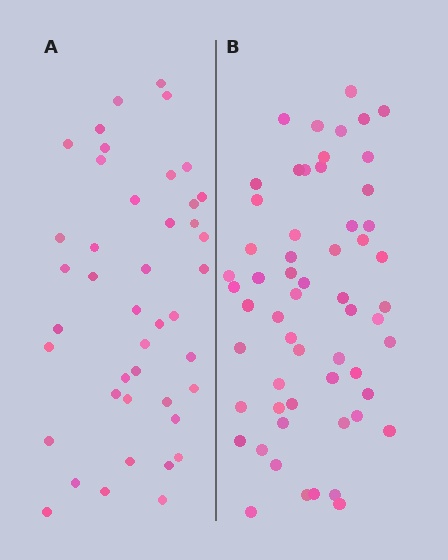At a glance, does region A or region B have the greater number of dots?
Region B (the right region) has more dots.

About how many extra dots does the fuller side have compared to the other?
Region B has approximately 15 more dots than region A.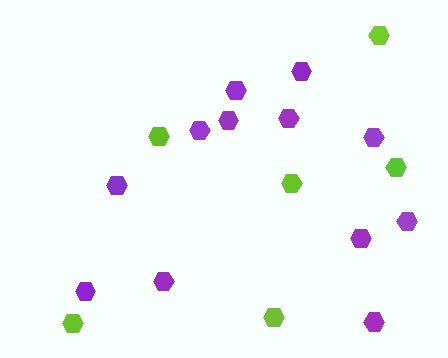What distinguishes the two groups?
There are 2 groups: one group of lime hexagons (6) and one group of purple hexagons (12).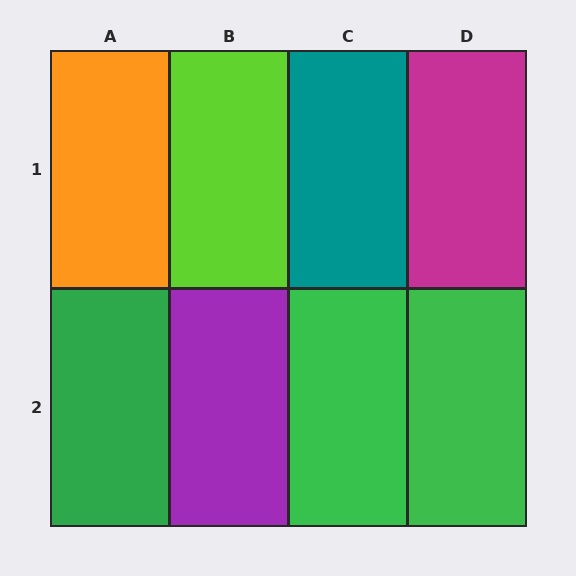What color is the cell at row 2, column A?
Green.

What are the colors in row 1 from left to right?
Orange, lime, teal, magenta.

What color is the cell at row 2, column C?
Green.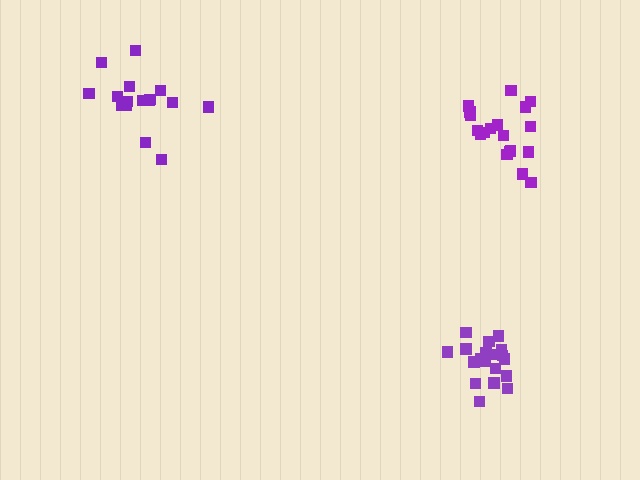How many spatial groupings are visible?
There are 3 spatial groupings.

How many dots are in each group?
Group 1: 19 dots, Group 2: 16 dots, Group 3: 19 dots (54 total).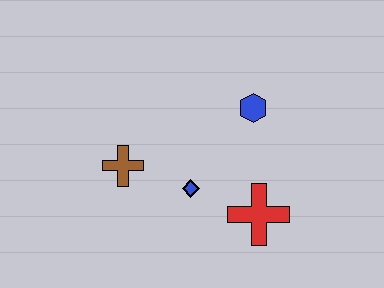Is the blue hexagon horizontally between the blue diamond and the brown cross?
No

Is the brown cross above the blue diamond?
Yes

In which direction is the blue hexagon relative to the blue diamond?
The blue hexagon is above the blue diamond.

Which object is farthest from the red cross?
The brown cross is farthest from the red cross.